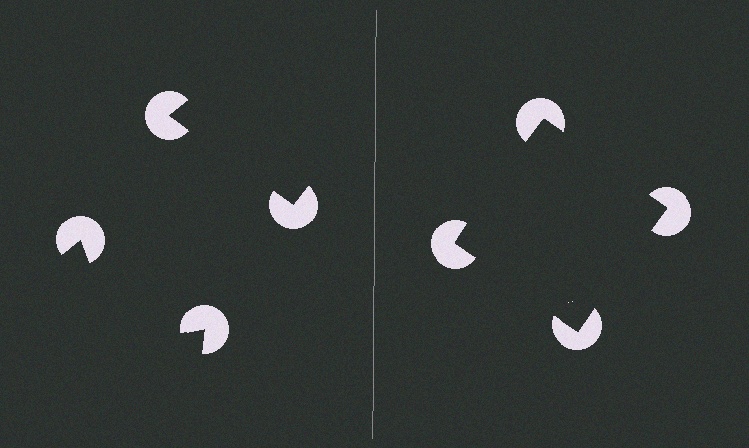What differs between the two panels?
The pac-man discs are positioned identically on both sides; only the wedge orientations differ. On the right they align to a square; on the left they are misaligned.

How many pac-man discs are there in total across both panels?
8 — 4 on each side.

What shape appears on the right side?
An illusory square.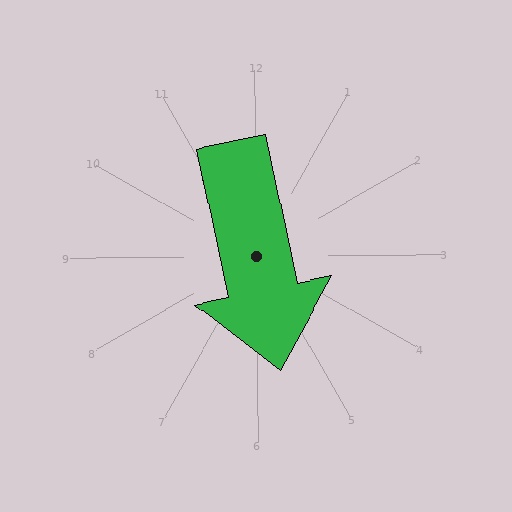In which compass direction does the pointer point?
South.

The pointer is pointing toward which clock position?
Roughly 6 o'clock.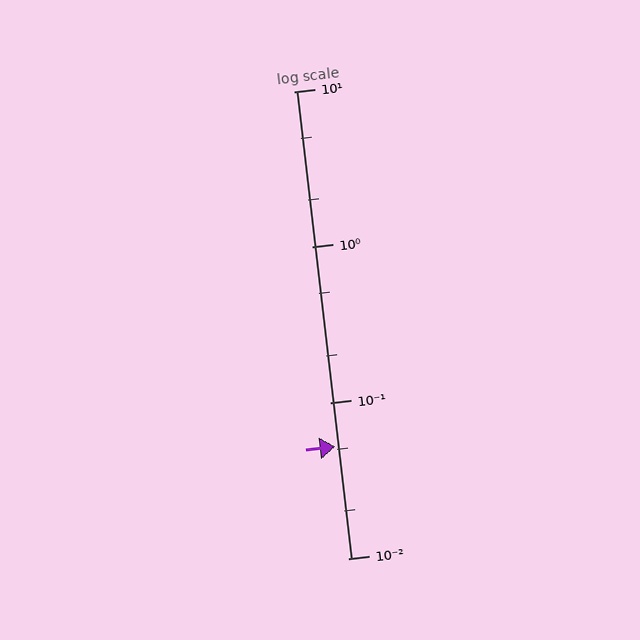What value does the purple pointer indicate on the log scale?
The pointer indicates approximately 0.052.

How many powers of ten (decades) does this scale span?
The scale spans 3 decades, from 0.01 to 10.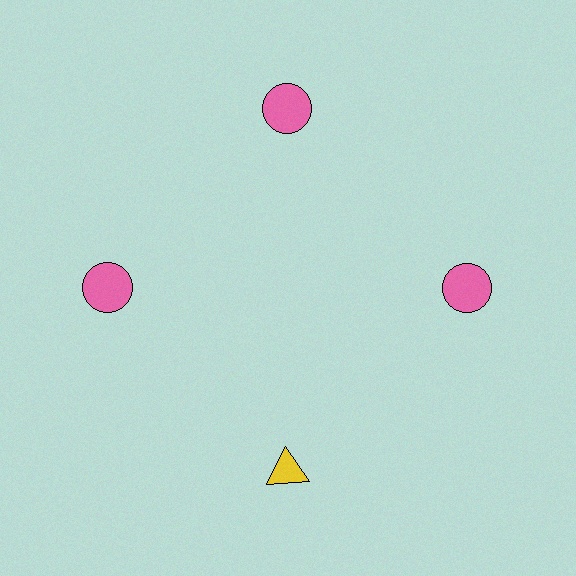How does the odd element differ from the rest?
It differs in both color (yellow instead of pink) and shape (triangle instead of circle).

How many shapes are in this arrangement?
There are 4 shapes arranged in a ring pattern.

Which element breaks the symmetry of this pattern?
The yellow triangle at roughly the 6 o'clock position breaks the symmetry. All other shapes are pink circles.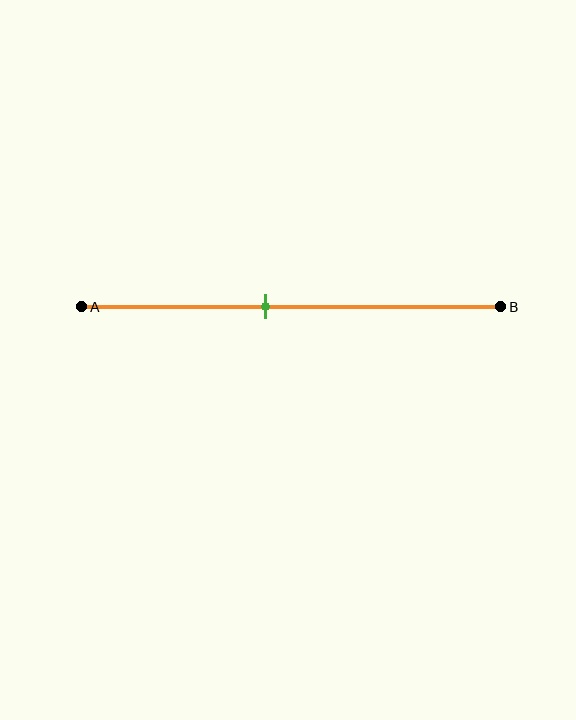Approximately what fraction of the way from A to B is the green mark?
The green mark is approximately 45% of the way from A to B.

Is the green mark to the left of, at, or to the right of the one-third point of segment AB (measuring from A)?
The green mark is to the right of the one-third point of segment AB.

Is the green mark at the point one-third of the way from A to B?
No, the mark is at about 45% from A, not at the 33% one-third point.